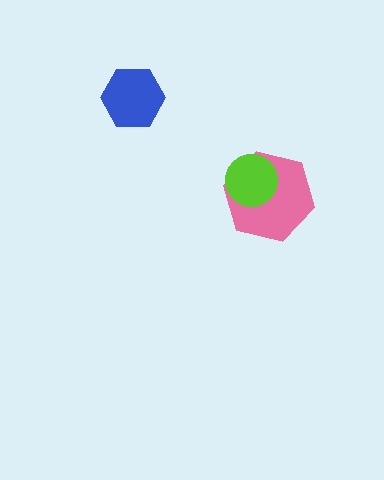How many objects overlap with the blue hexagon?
0 objects overlap with the blue hexagon.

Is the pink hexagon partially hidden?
Yes, it is partially covered by another shape.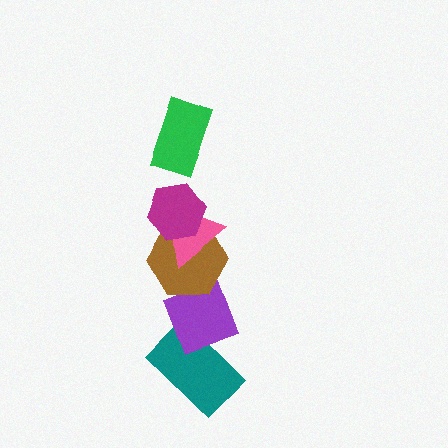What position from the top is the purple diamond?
The purple diamond is 5th from the top.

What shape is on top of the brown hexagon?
The pink triangle is on top of the brown hexagon.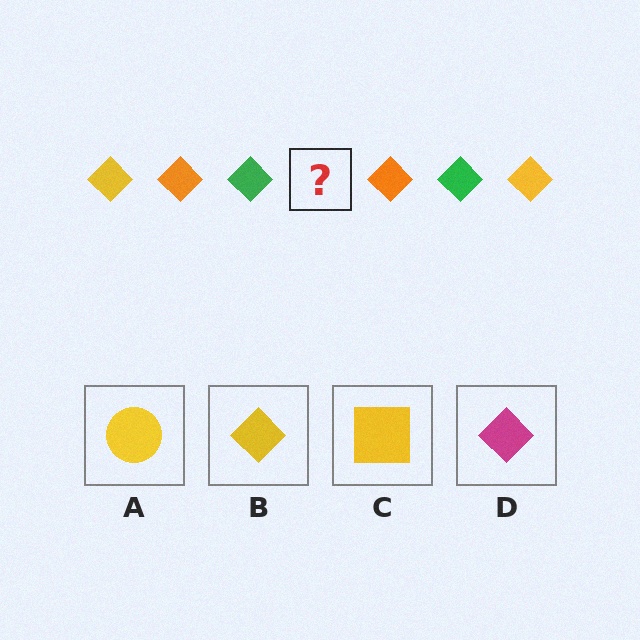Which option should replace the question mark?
Option B.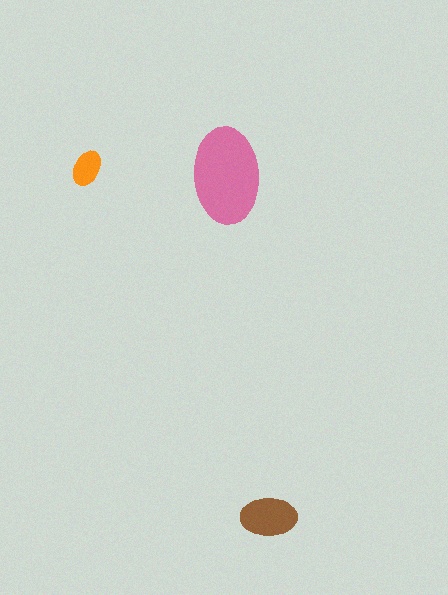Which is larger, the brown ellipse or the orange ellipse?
The brown one.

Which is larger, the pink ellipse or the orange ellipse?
The pink one.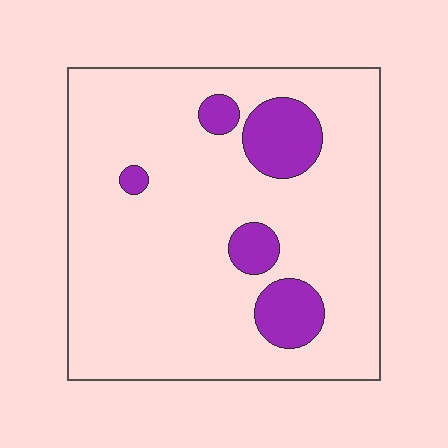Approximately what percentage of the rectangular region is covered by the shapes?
Approximately 15%.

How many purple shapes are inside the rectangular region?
5.